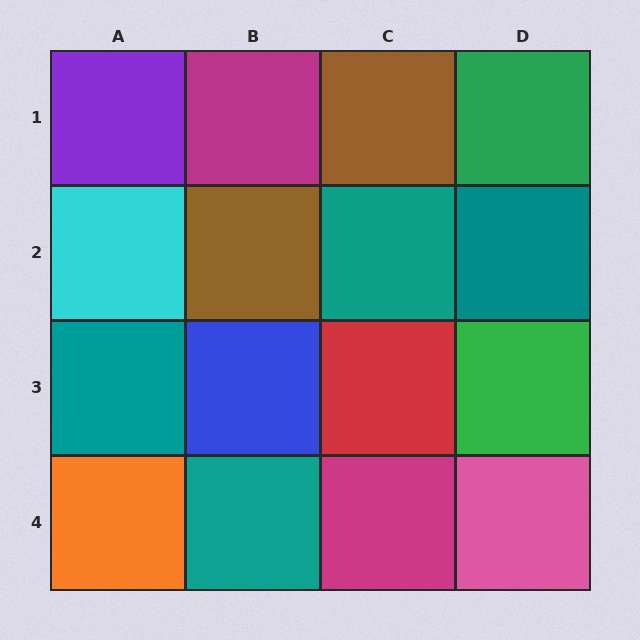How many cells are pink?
1 cell is pink.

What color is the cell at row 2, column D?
Teal.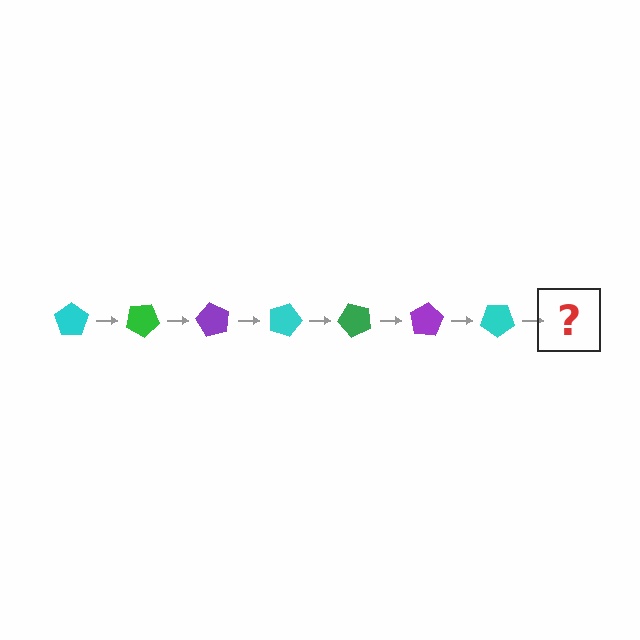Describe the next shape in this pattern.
It should be a green pentagon, rotated 210 degrees from the start.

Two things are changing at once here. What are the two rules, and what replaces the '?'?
The two rules are that it rotates 30 degrees each step and the color cycles through cyan, green, and purple. The '?' should be a green pentagon, rotated 210 degrees from the start.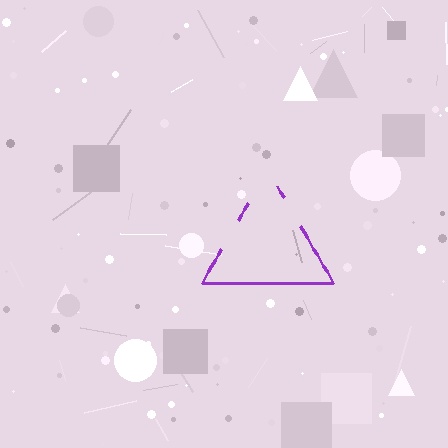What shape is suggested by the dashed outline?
The dashed outline suggests a triangle.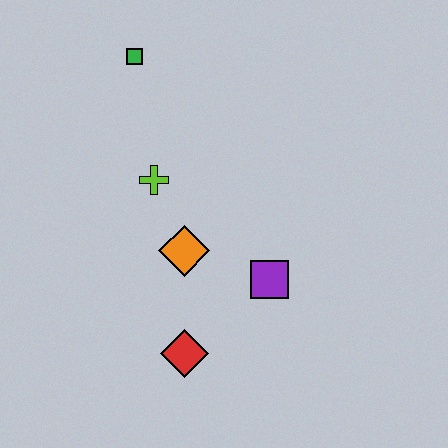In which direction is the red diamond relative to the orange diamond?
The red diamond is below the orange diamond.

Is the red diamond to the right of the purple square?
No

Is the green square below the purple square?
No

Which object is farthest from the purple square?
The green square is farthest from the purple square.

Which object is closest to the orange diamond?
The lime cross is closest to the orange diamond.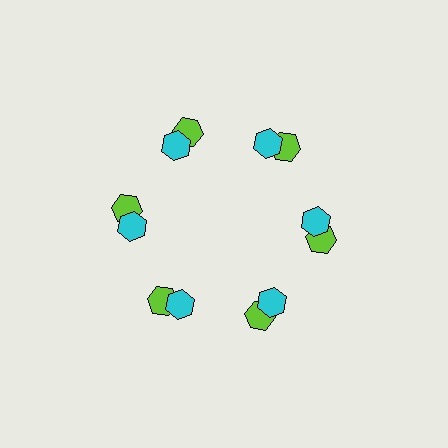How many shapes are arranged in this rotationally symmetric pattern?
There are 12 shapes, arranged in 6 groups of 2.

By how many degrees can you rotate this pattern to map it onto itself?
The pattern maps onto itself every 60 degrees of rotation.